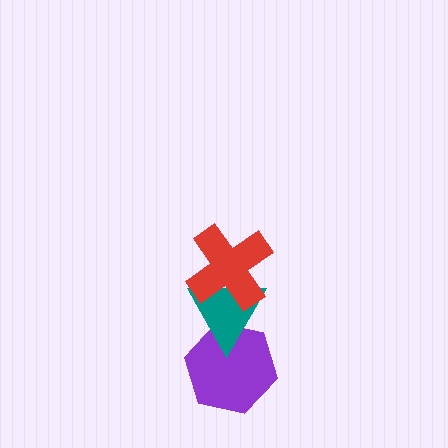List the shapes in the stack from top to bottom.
From top to bottom: the red cross, the teal triangle, the purple hexagon.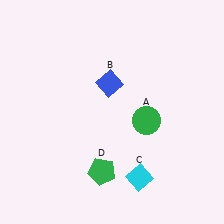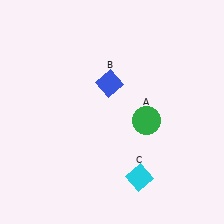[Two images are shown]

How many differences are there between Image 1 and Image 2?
There is 1 difference between the two images.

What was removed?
The green pentagon (D) was removed in Image 2.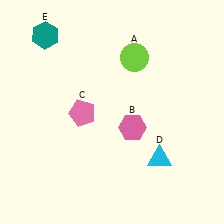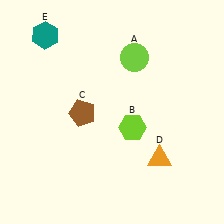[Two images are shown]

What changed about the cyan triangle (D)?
In Image 1, D is cyan. In Image 2, it changed to orange.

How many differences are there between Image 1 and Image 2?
There are 3 differences between the two images.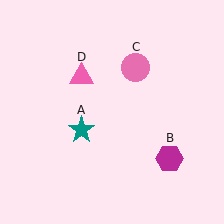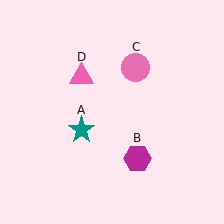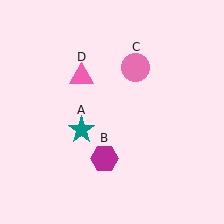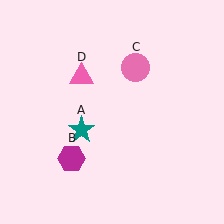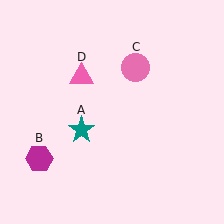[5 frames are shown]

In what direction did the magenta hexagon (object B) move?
The magenta hexagon (object B) moved left.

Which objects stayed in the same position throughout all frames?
Teal star (object A) and pink circle (object C) and pink triangle (object D) remained stationary.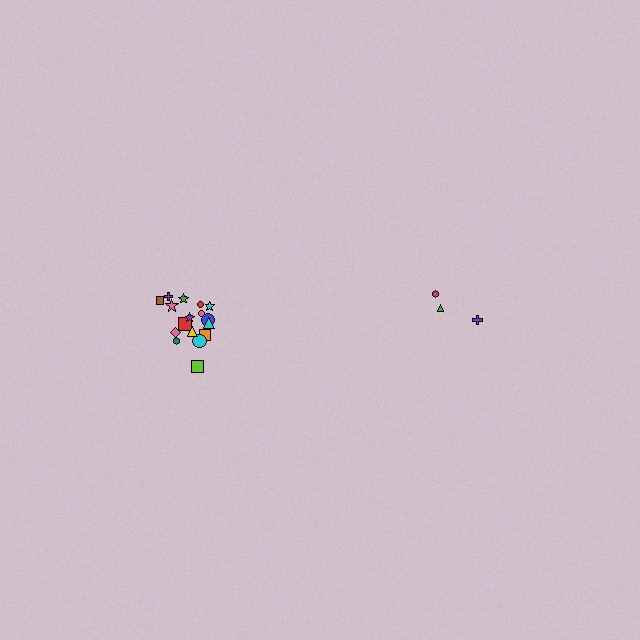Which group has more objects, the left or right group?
The left group.